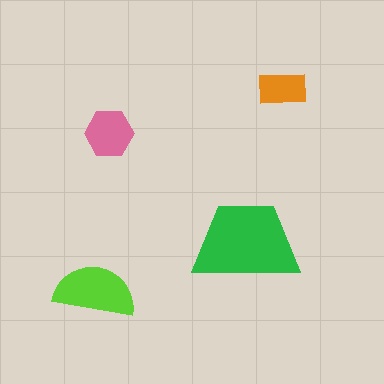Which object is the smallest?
The orange rectangle.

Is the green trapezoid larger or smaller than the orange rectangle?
Larger.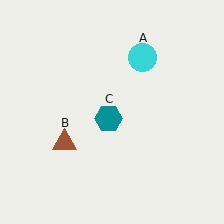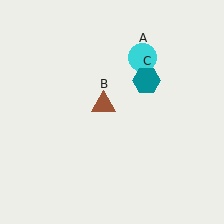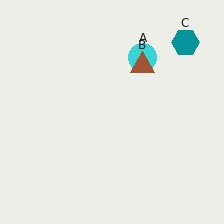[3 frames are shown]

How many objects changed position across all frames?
2 objects changed position: brown triangle (object B), teal hexagon (object C).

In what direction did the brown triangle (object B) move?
The brown triangle (object B) moved up and to the right.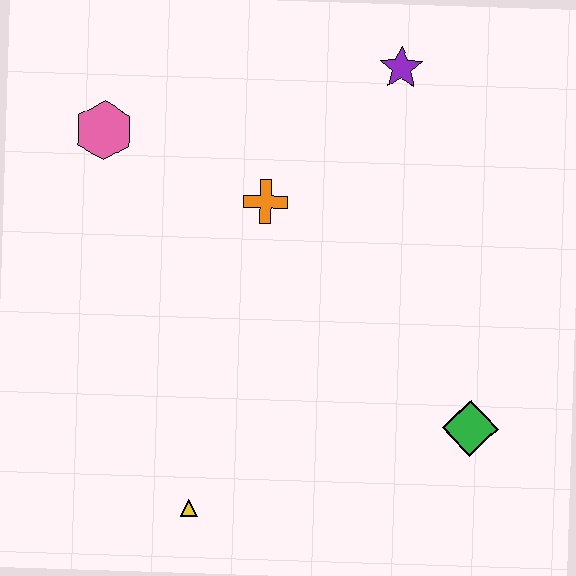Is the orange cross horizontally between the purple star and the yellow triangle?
Yes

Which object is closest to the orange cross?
The pink hexagon is closest to the orange cross.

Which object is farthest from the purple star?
The yellow triangle is farthest from the purple star.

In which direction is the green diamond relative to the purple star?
The green diamond is below the purple star.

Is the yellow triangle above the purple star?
No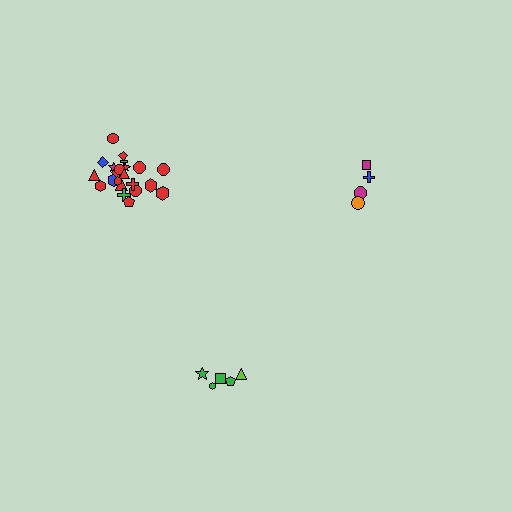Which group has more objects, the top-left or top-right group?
The top-left group.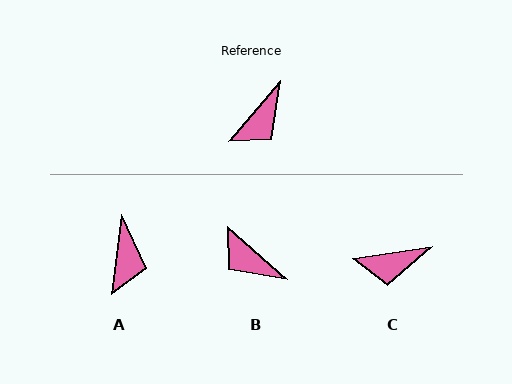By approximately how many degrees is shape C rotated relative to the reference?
Approximately 41 degrees clockwise.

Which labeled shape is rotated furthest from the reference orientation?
B, about 91 degrees away.